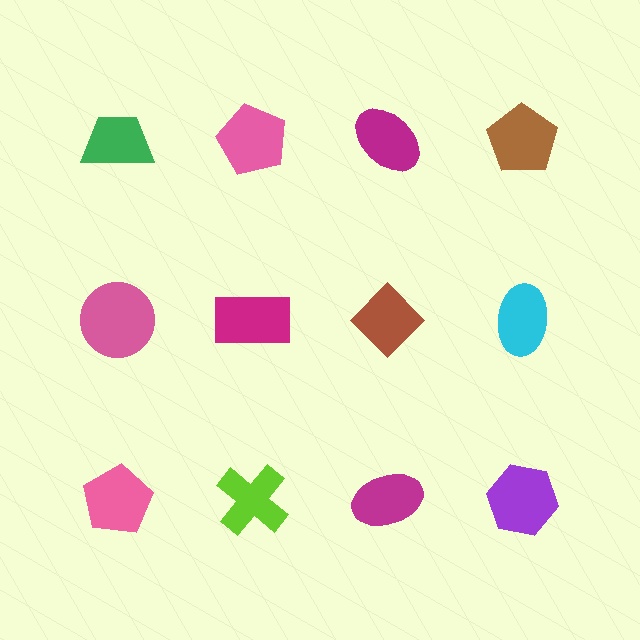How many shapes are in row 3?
4 shapes.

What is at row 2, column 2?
A magenta rectangle.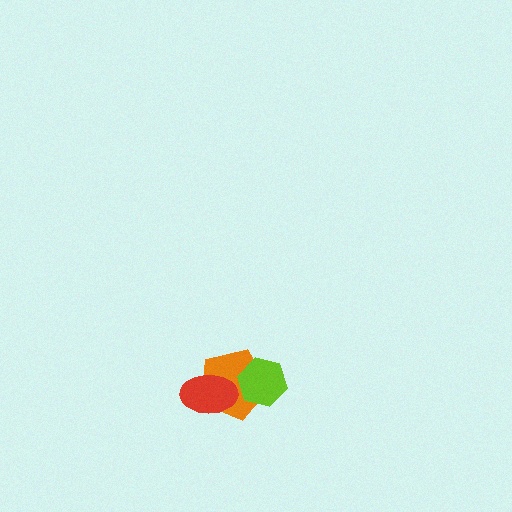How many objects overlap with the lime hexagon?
1 object overlaps with the lime hexagon.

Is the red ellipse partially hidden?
No, no other shape covers it.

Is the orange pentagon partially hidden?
Yes, it is partially covered by another shape.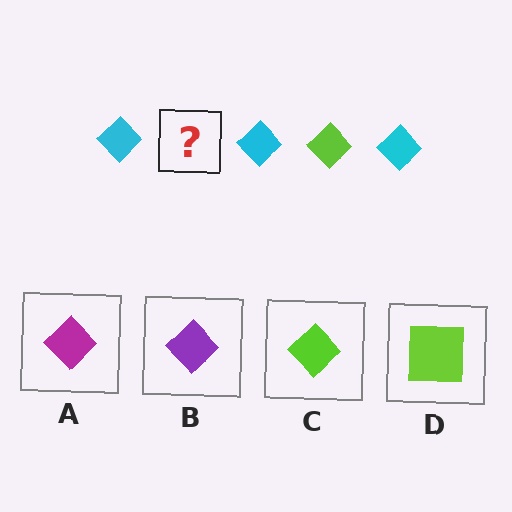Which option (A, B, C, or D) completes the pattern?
C.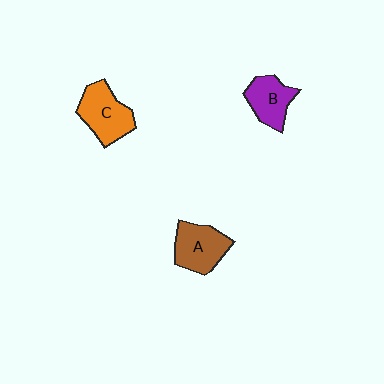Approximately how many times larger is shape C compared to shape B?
Approximately 1.3 times.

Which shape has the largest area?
Shape C (orange).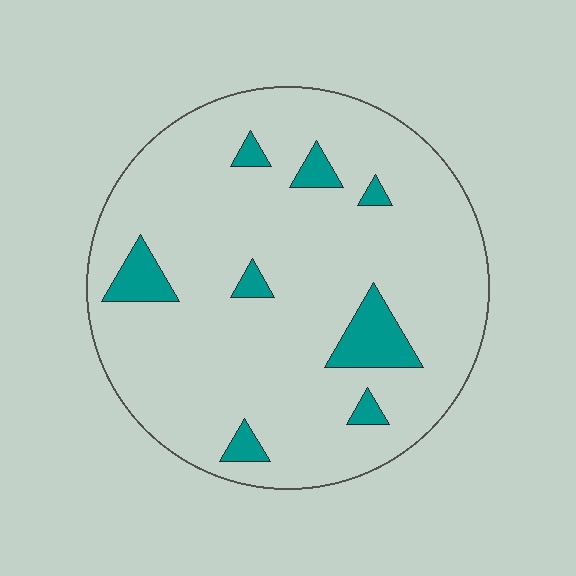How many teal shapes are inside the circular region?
8.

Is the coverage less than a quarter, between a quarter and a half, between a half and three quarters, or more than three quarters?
Less than a quarter.